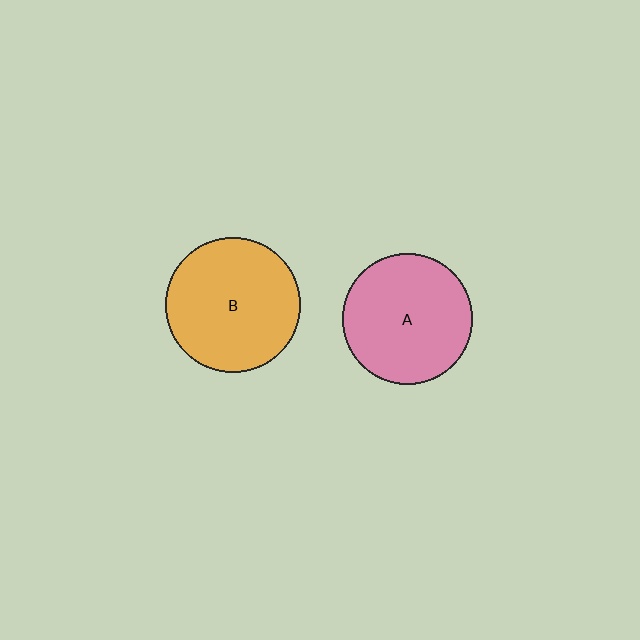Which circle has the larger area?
Circle B (orange).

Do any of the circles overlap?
No, none of the circles overlap.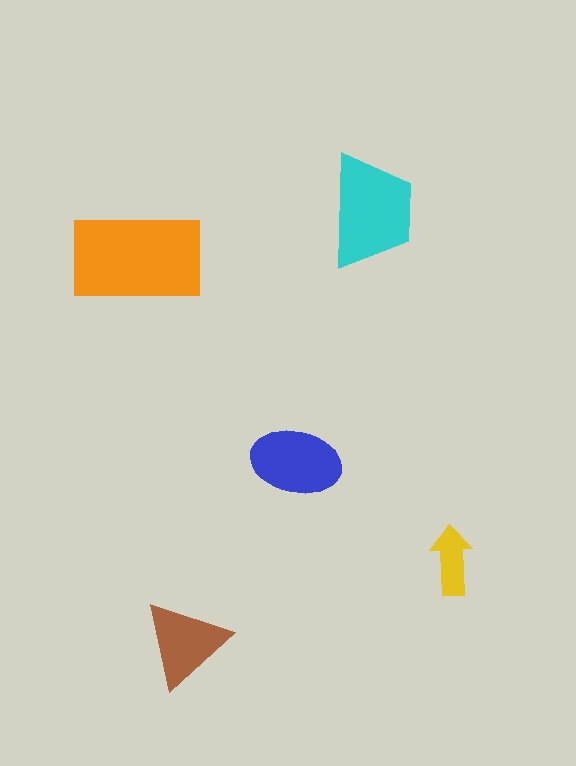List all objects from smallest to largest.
The yellow arrow, the brown triangle, the blue ellipse, the cyan trapezoid, the orange rectangle.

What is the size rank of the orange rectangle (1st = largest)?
1st.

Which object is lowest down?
The brown triangle is bottommost.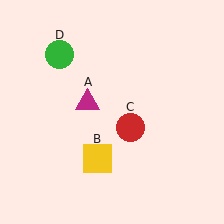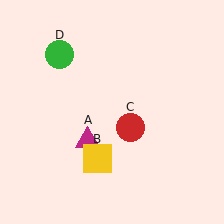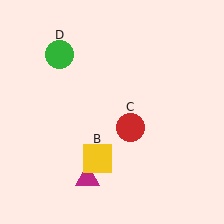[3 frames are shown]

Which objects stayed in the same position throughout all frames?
Yellow square (object B) and red circle (object C) and green circle (object D) remained stationary.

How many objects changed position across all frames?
1 object changed position: magenta triangle (object A).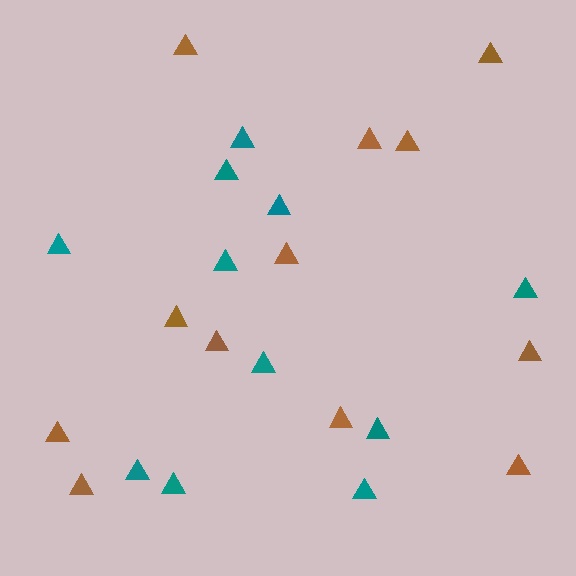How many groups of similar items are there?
There are 2 groups: one group of brown triangles (12) and one group of teal triangles (11).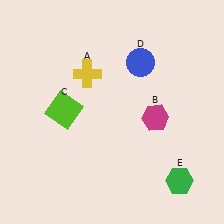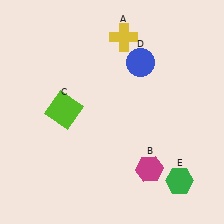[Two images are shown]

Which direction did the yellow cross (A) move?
The yellow cross (A) moved right.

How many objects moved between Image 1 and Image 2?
2 objects moved between the two images.